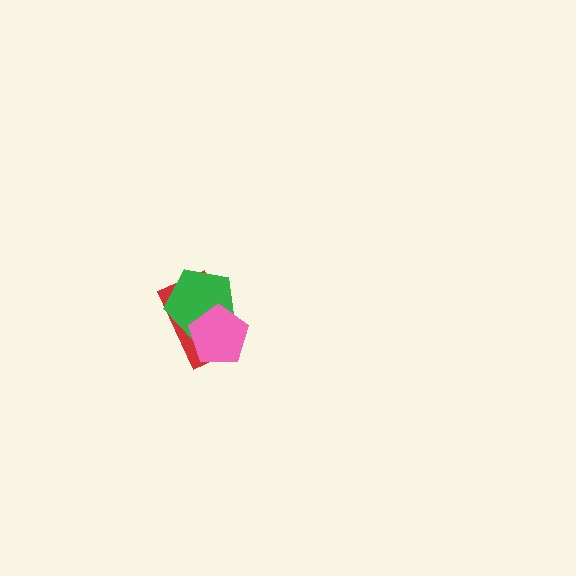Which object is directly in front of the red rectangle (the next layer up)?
The green pentagon is directly in front of the red rectangle.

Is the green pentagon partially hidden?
Yes, it is partially covered by another shape.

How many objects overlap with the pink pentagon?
2 objects overlap with the pink pentagon.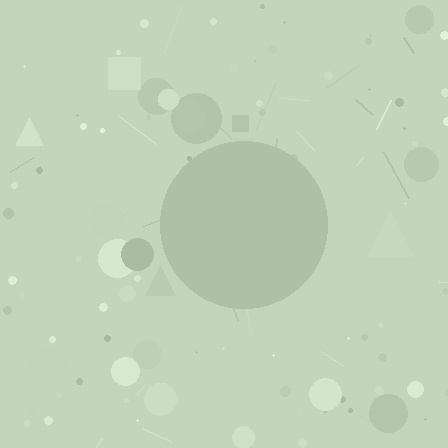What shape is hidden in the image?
A circle is hidden in the image.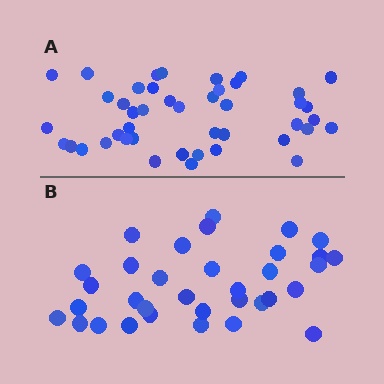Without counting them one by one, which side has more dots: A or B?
Region A (the top region) has more dots.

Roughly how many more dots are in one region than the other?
Region A has roughly 10 or so more dots than region B.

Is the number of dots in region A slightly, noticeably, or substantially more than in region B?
Region A has noticeably more, but not dramatically so. The ratio is roughly 1.3 to 1.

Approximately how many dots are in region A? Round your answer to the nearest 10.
About 40 dots. (The exact count is 44, which rounds to 40.)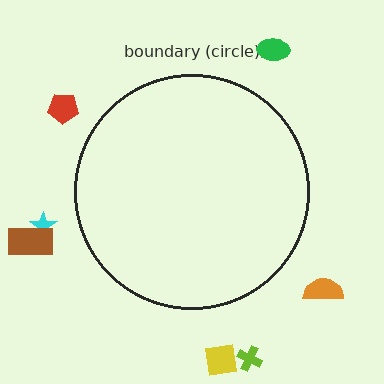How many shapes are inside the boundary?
0 inside, 7 outside.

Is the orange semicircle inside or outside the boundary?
Outside.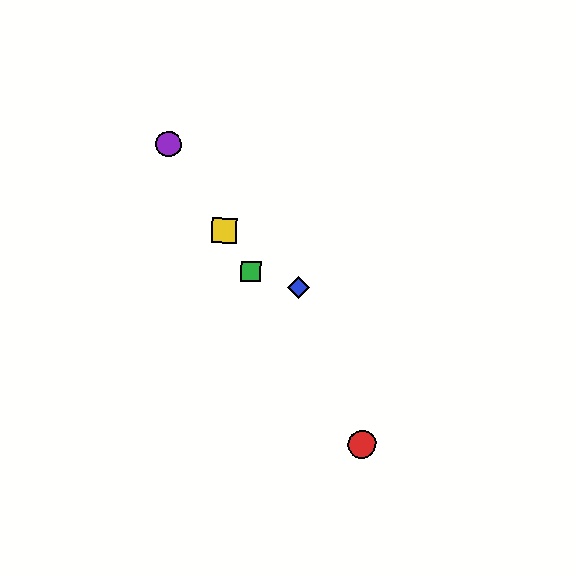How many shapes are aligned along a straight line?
4 shapes (the red circle, the green square, the yellow square, the purple circle) are aligned along a straight line.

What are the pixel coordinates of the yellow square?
The yellow square is at (224, 231).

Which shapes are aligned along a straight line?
The red circle, the green square, the yellow square, the purple circle are aligned along a straight line.